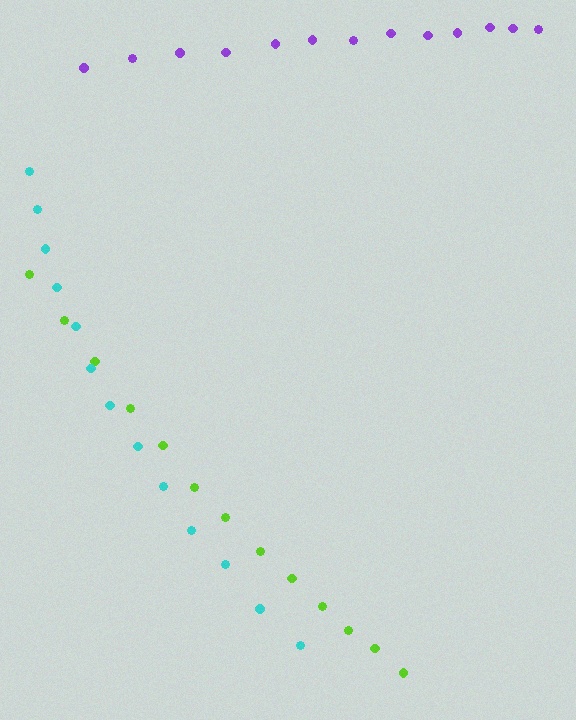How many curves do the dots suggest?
There are 3 distinct paths.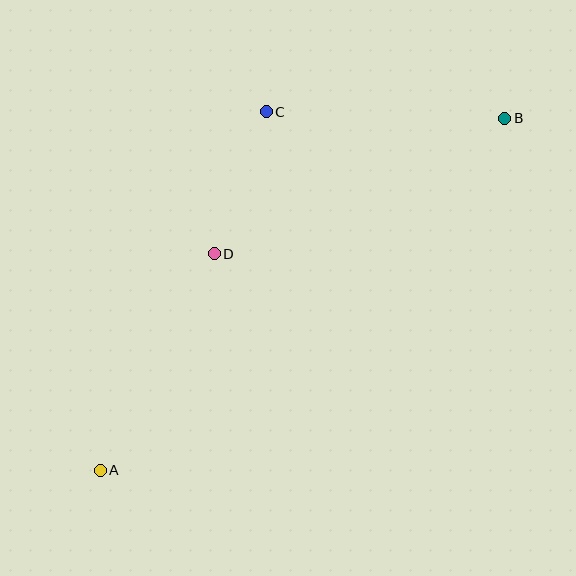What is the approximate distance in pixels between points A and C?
The distance between A and C is approximately 395 pixels.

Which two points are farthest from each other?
Points A and B are farthest from each other.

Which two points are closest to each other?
Points C and D are closest to each other.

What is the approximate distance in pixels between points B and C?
The distance between B and C is approximately 238 pixels.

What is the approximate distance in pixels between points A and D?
The distance between A and D is approximately 245 pixels.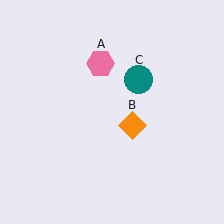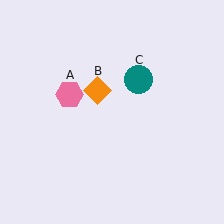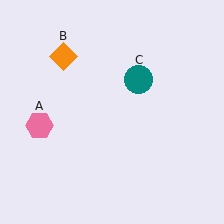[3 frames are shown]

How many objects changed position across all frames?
2 objects changed position: pink hexagon (object A), orange diamond (object B).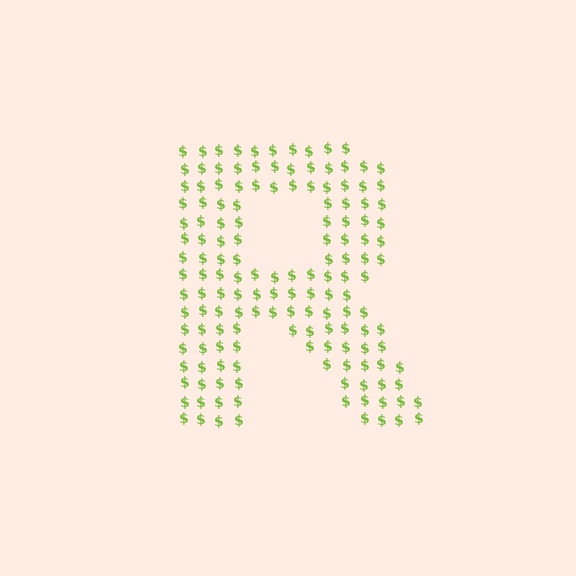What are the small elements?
The small elements are dollar signs.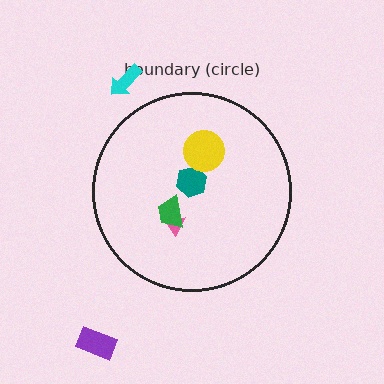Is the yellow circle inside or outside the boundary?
Inside.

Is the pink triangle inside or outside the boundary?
Inside.